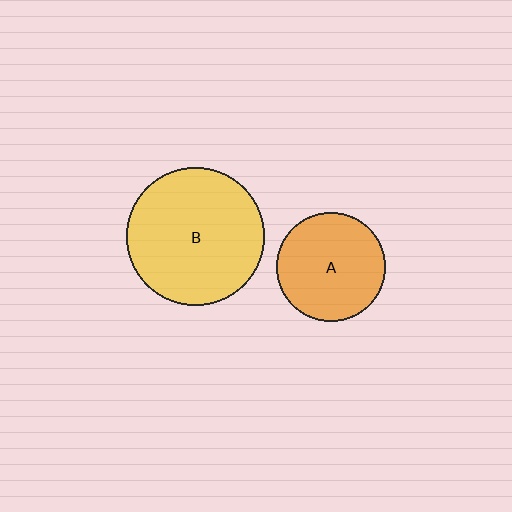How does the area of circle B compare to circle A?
Approximately 1.6 times.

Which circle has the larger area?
Circle B (yellow).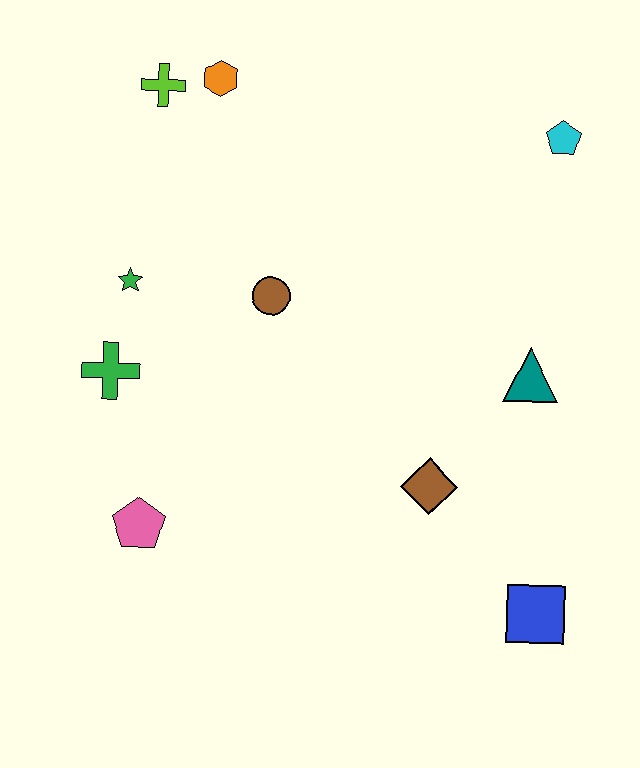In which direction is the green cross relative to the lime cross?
The green cross is below the lime cross.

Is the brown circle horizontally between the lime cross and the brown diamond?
Yes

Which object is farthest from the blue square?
The lime cross is farthest from the blue square.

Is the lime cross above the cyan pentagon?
Yes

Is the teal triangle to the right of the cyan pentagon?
No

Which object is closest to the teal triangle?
The brown diamond is closest to the teal triangle.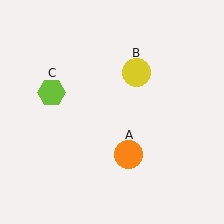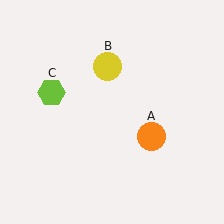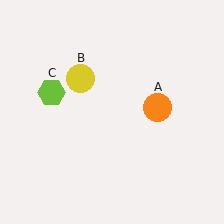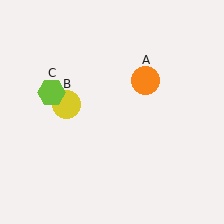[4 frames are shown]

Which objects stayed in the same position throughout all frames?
Lime hexagon (object C) remained stationary.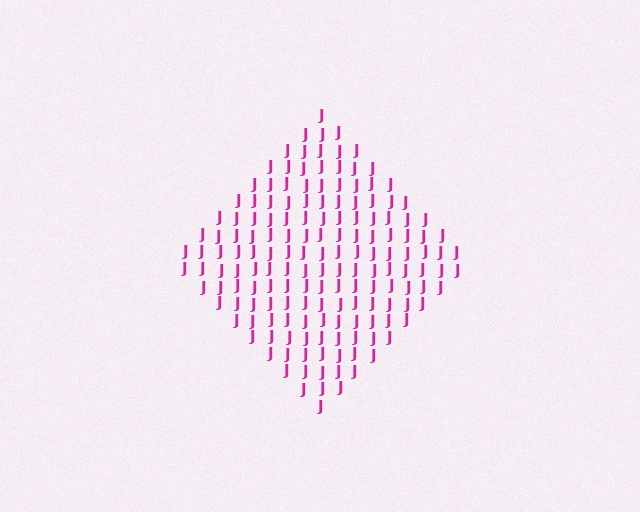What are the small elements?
The small elements are letter J's.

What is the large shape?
The large shape is a diamond.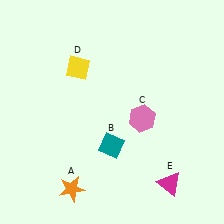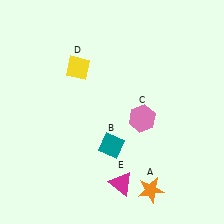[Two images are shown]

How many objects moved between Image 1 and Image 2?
2 objects moved between the two images.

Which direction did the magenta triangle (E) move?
The magenta triangle (E) moved left.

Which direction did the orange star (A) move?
The orange star (A) moved right.